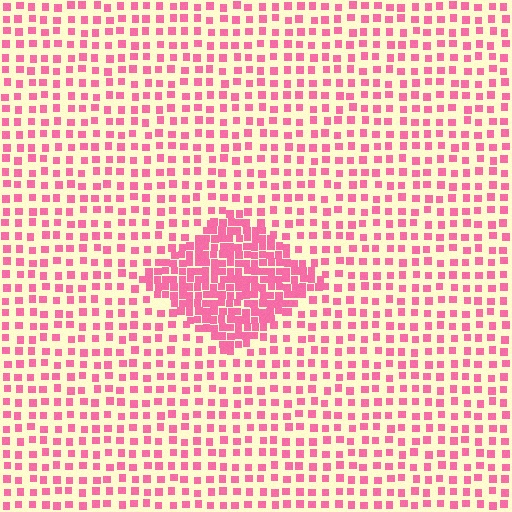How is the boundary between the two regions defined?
The boundary is defined by a change in element density (approximately 2.5x ratio). All elements are the same color, size, and shape.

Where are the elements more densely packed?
The elements are more densely packed inside the diamond boundary.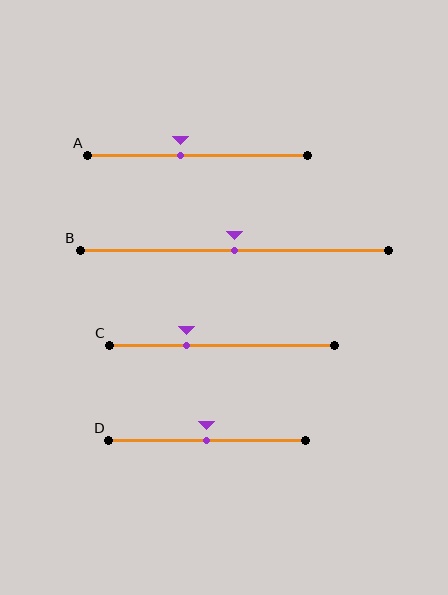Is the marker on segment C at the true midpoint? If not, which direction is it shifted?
No, the marker on segment C is shifted to the left by about 16% of the segment length.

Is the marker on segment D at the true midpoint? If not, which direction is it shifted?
Yes, the marker on segment D is at the true midpoint.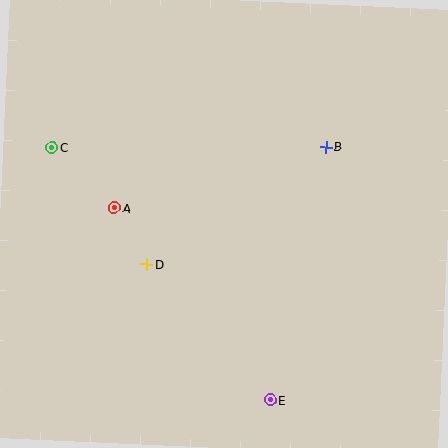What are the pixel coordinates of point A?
Point A is at (114, 208).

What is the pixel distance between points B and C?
The distance between B and C is 274 pixels.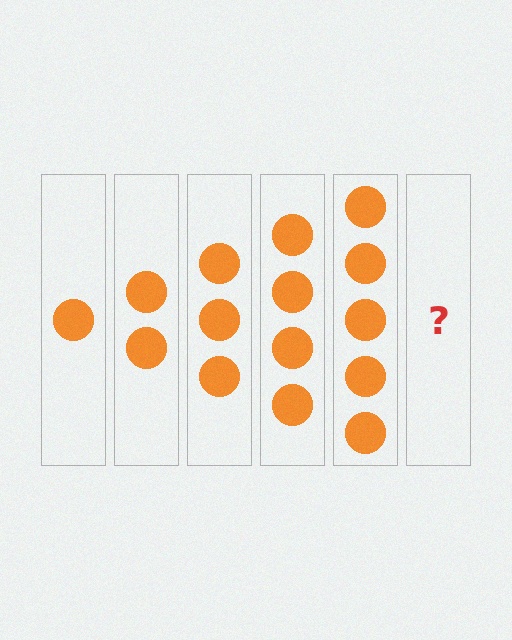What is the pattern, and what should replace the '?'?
The pattern is that each step adds one more circle. The '?' should be 6 circles.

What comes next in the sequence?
The next element should be 6 circles.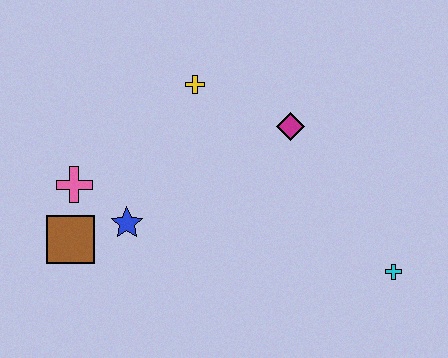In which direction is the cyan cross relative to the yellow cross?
The cyan cross is to the right of the yellow cross.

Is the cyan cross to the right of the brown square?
Yes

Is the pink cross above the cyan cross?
Yes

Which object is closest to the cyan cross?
The magenta diamond is closest to the cyan cross.